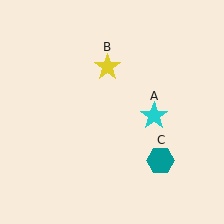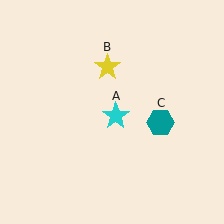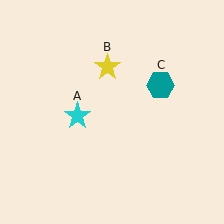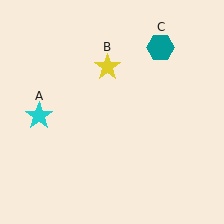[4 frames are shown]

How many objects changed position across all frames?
2 objects changed position: cyan star (object A), teal hexagon (object C).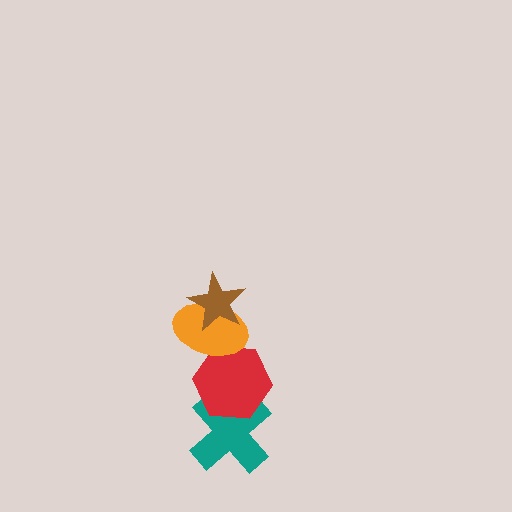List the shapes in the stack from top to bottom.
From top to bottom: the brown star, the orange ellipse, the red hexagon, the teal cross.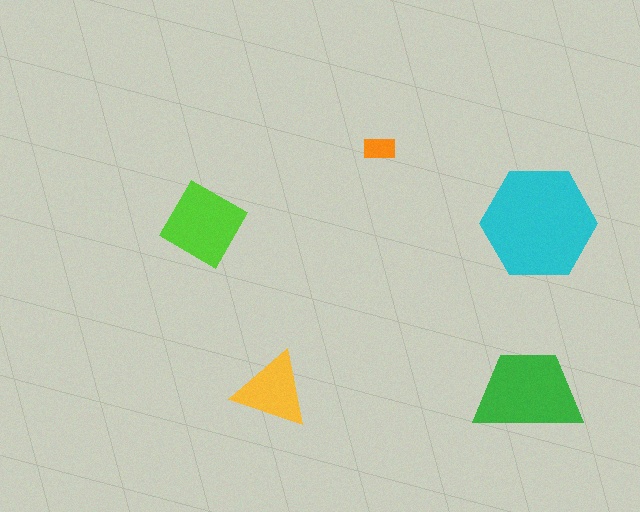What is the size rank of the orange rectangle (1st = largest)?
5th.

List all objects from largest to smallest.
The cyan hexagon, the green trapezoid, the lime diamond, the yellow triangle, the orange rectangle.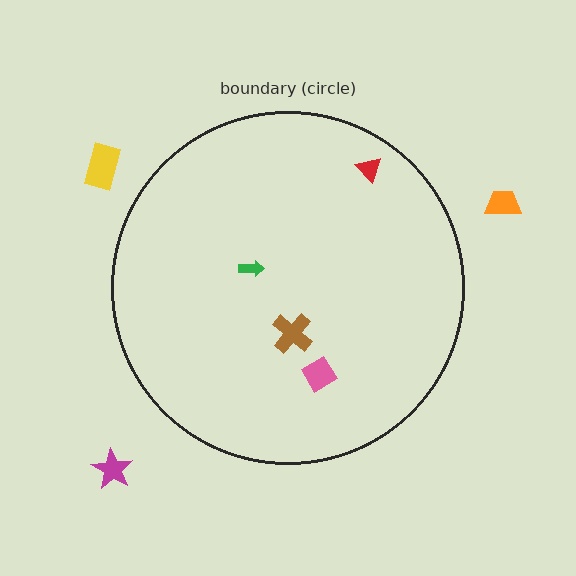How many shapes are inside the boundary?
4 inside, 3 outside.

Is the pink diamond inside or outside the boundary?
Inside.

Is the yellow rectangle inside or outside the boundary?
Outside.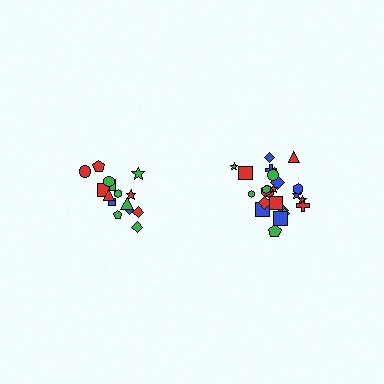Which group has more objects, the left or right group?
The right group.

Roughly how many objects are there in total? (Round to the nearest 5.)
Roughly 40 objects in total.